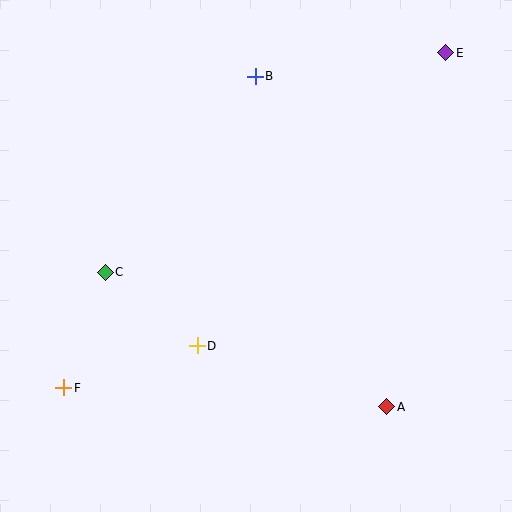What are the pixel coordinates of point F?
Point F is at (64, 388).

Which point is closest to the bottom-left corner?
Point F is closest to the bottom-left corner.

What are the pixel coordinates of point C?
Point C is at (105, 272).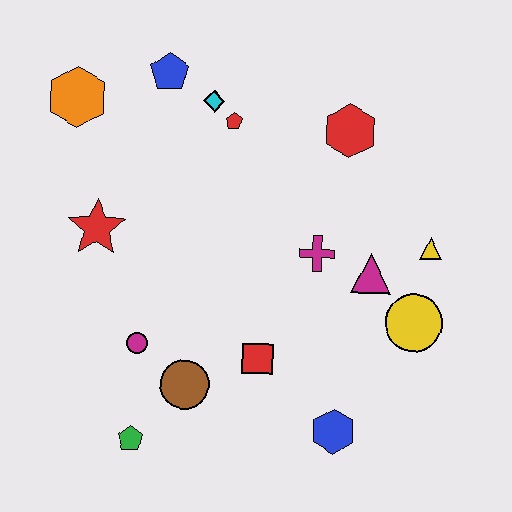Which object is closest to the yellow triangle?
The magenta triangle is closest to the yellow triangle.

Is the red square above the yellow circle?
No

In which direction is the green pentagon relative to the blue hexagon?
The green pentagon is to the left of the blue hexagon.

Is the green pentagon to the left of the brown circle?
Yes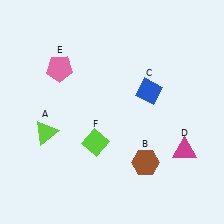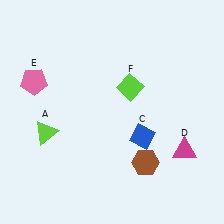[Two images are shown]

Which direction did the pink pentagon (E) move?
The pink pentagon (E) moved left.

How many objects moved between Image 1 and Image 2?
3 objects moved between the two images.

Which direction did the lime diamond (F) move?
The lime diamond (F) moved up.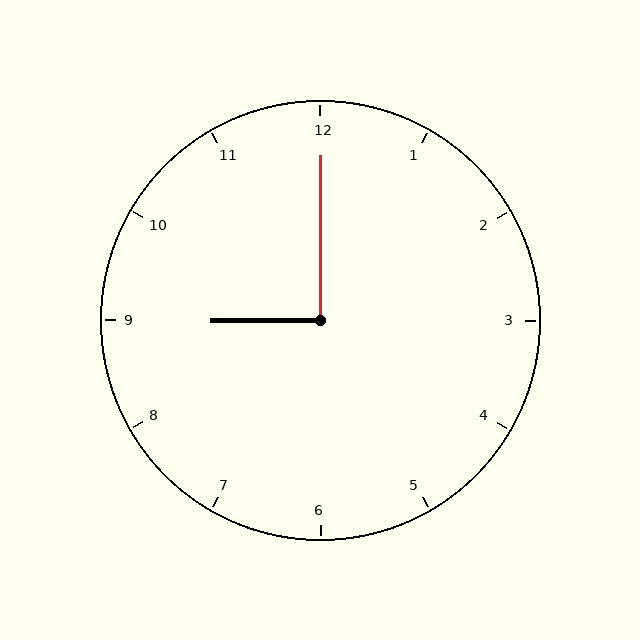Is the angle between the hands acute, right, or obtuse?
It is right.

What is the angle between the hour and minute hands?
Approximately 90 degrees.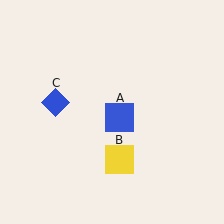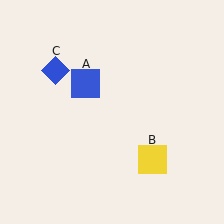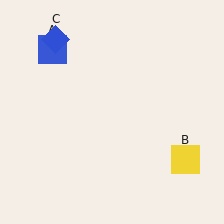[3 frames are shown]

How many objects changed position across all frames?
3 objects changed position: blue square (object A), yellow square (object B), blue diamond (object C).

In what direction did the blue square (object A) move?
The blue square (object A) moved up and to the left.